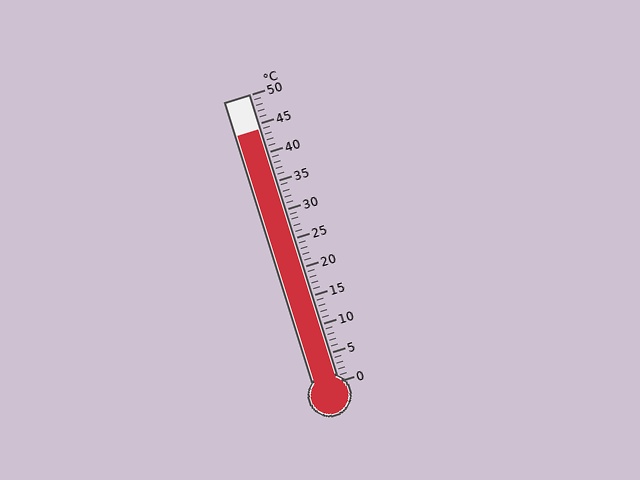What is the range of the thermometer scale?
The thermometer scale ranges from 0°C to 50°C.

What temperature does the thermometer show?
The thermometer shows approximately 44°C.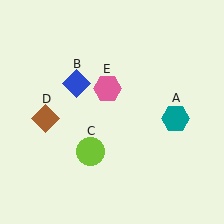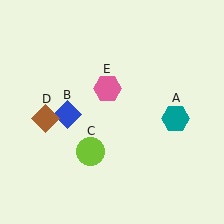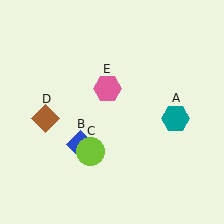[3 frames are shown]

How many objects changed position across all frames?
1 object changed position: blue diamond (object B).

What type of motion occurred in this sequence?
The blue diamond (object B) rotated counterclockwise around the center of the scene.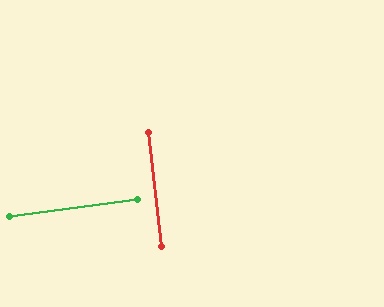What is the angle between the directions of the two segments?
Approximately 89 degrees.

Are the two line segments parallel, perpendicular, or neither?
Perpendicular — they meet at approximately 89°.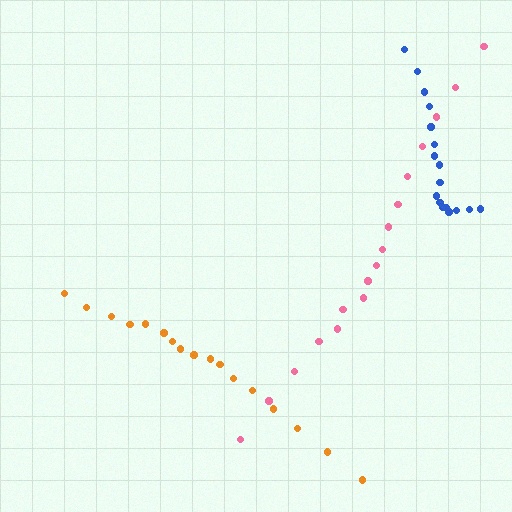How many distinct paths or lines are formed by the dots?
There are 3 distinct paths.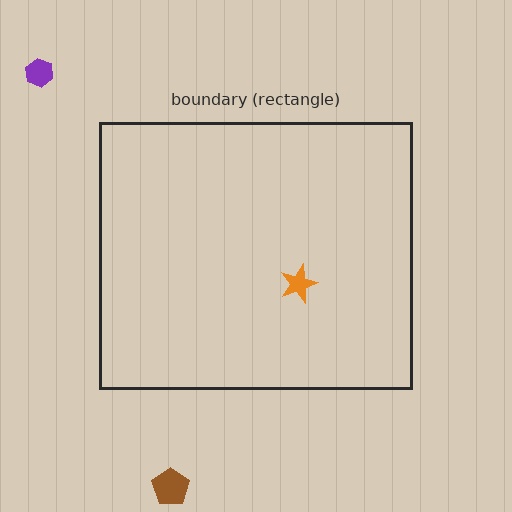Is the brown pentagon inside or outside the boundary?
Outside.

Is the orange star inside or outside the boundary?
Inside.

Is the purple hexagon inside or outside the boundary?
Outside.